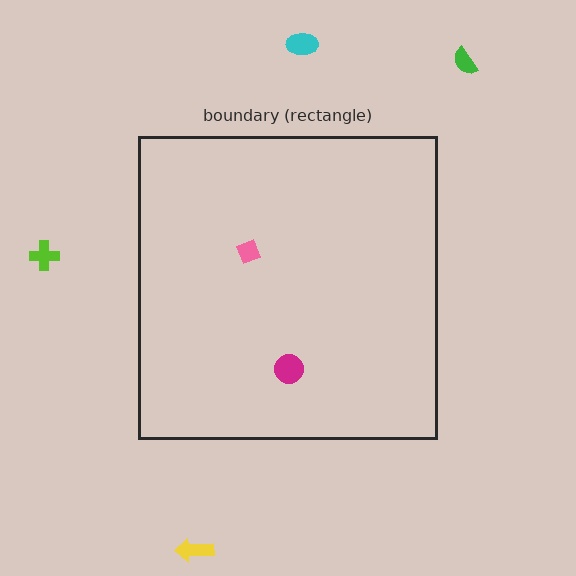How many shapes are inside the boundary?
2 inside, 4 outside.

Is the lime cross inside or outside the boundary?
Outside.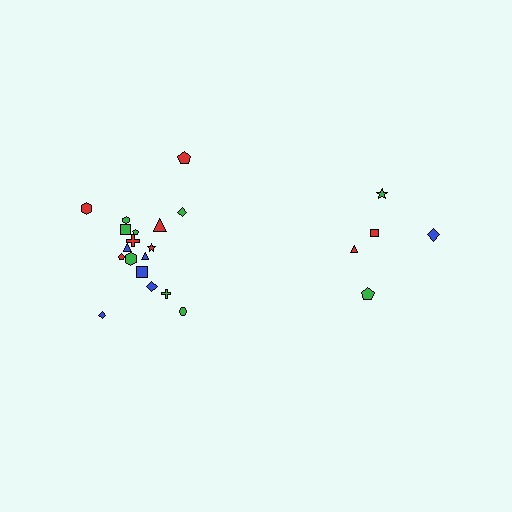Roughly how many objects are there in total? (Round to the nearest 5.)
Roughly 25 objects in total.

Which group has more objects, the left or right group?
The left group.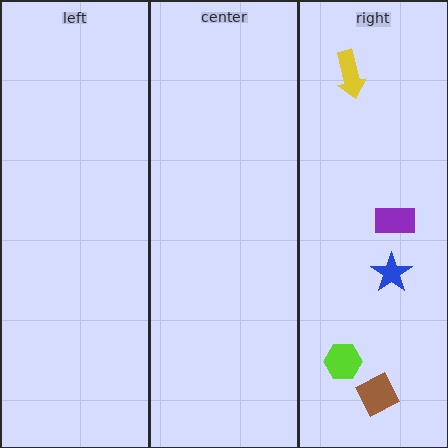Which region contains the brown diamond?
The right region.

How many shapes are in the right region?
5.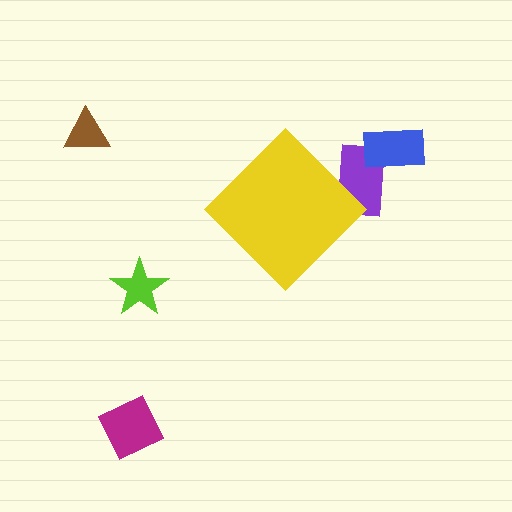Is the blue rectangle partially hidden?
No, the blue rectangle is fully visible.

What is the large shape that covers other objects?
A yellow diamond.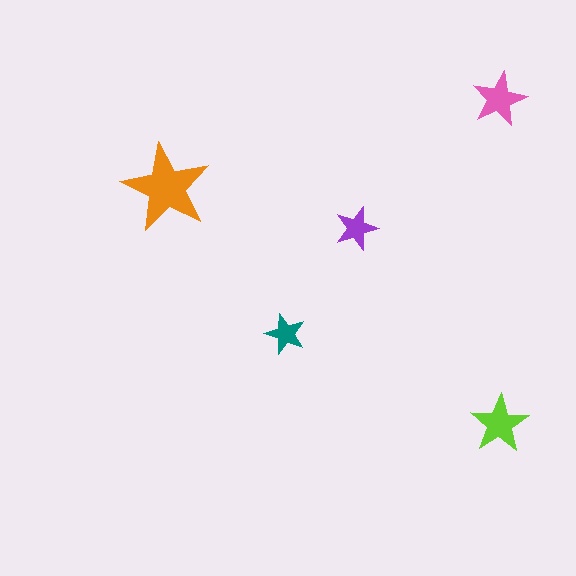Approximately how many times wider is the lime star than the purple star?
About 1.5 times wider.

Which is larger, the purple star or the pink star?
The pink one.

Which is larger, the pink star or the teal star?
The pink one.